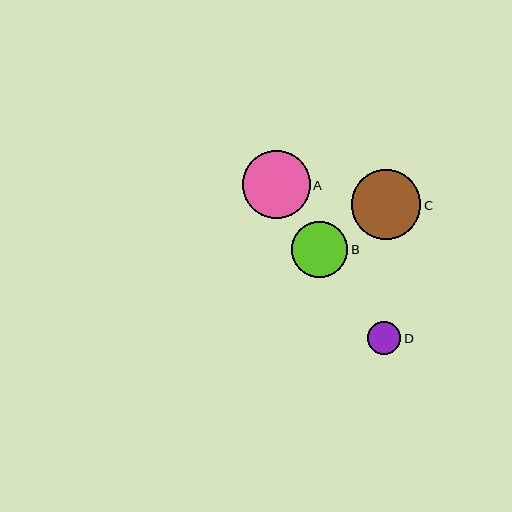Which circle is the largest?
Circle C is the largest with a size of approximately 70 pixels.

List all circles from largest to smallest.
From largest to smallest: C, A, B, D.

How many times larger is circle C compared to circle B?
Circle C is approximately 1.2 times the size of circle B.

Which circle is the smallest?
Circle D is the smallest with a size of approximately 33 pixels.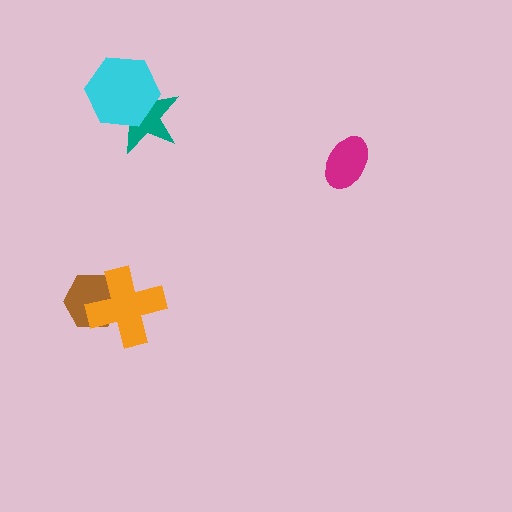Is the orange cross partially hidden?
No, no other shape covers it.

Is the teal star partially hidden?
Yes, it is partially covered by another shape.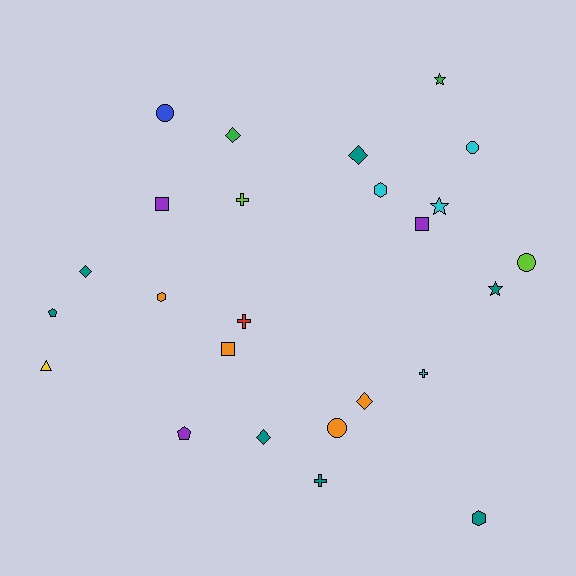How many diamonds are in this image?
There are 5 diamonds.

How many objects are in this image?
There are 25 objects.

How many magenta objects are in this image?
There are no magenta objects.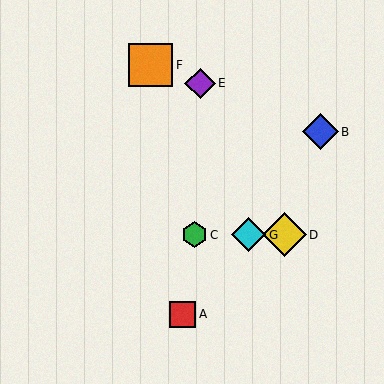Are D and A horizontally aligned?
No, D is at y≈235 and A is at y≈314.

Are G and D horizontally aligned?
Yes, both are at y≈235.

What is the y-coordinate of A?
Object A is at y≈314.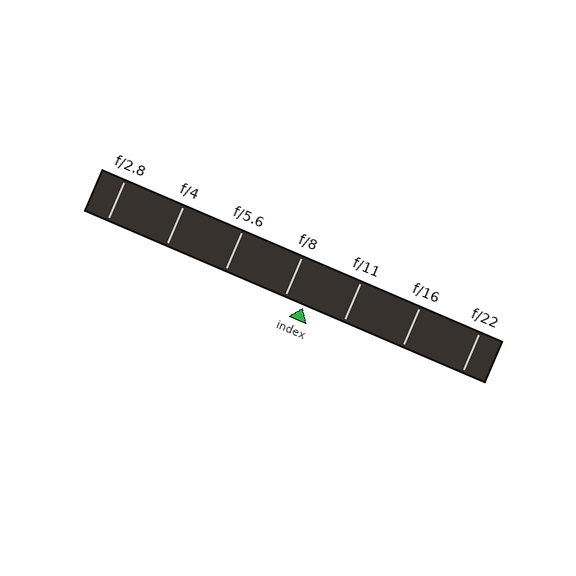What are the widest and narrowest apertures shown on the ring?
The widest aperture shown is f/2.8 and the narrowest is f/22.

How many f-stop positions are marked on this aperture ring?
There are 7 f-stop positions marked.